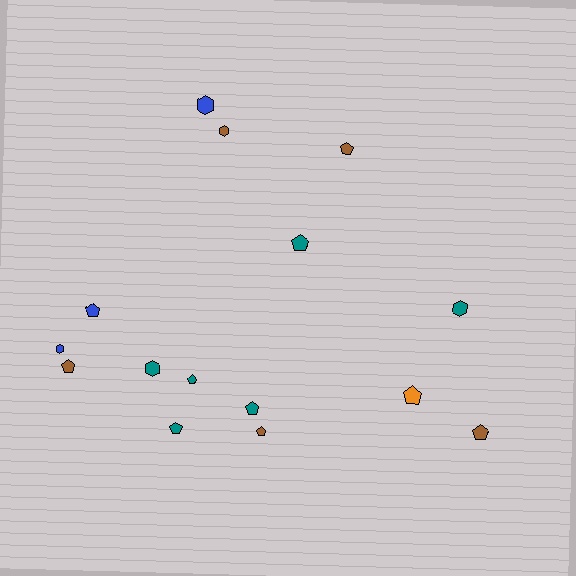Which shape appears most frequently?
Pentagon, with 10 objects.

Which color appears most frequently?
Teal, with 6 objects.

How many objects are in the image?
There are 15 objects.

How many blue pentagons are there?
There is 1 blue pentagon.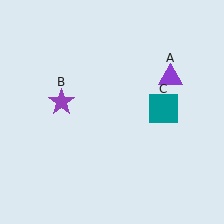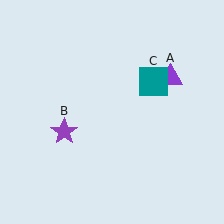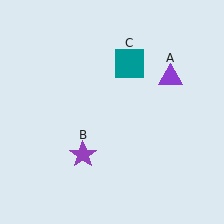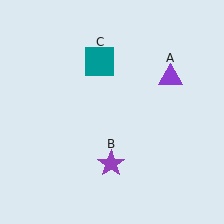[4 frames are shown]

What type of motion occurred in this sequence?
The purple star (object B), teal square (object C) rotated counterclockwise around the center of the scene.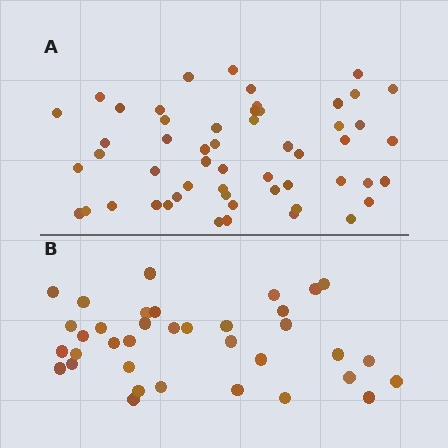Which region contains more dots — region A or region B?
Region A (the top region) has more dots.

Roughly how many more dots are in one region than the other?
Region A has approximately 20 more dots than region B.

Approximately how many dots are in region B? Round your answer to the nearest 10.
About 40 dots. (The exact count is 36, which rounds to 40.)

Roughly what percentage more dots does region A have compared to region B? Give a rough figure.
About 50% more.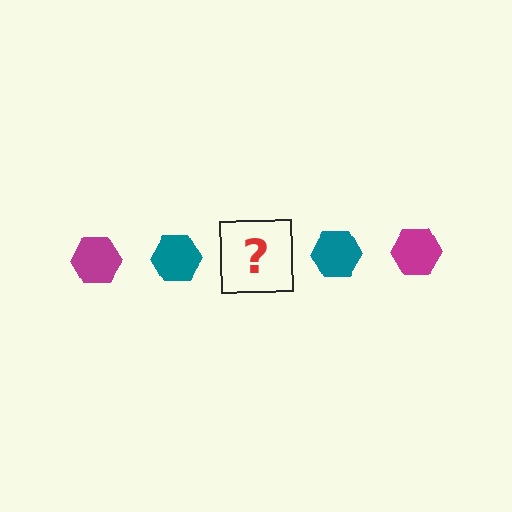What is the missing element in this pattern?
The missing element is a magenta hexagon.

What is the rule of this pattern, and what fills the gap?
The rule is that the pattern cycles through magenta, teal hexagons. The gap should be filled with a magenta hexagon.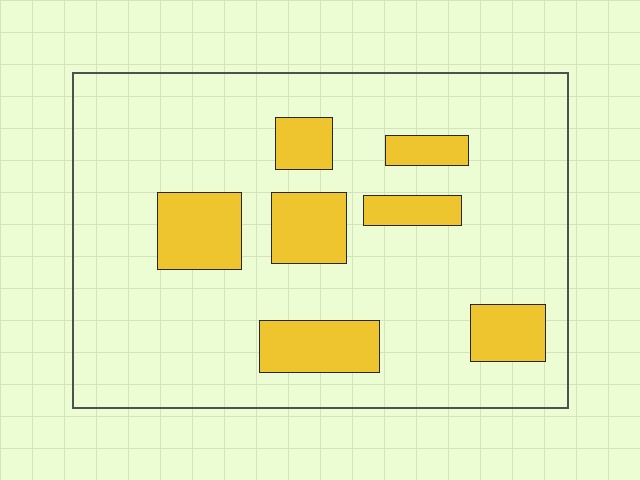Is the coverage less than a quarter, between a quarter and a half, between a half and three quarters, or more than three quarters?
Less than a quarter.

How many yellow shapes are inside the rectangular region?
7.